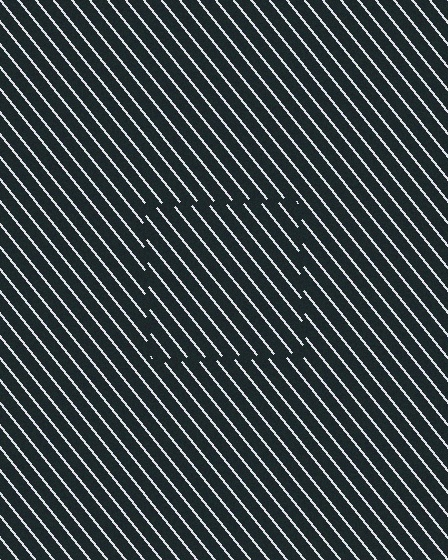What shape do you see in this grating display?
An illusory square. The interior of the shape contains the same grating, shifted by half a period — the contour is defined by the phase discontinuity where line-ends from the inner and outer gratings abut.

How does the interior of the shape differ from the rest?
The interior of the shape contains the same grating, shifted by half a period — the contour is defined by the phase discontinuity where line-ends from the inner and outer gratings abut.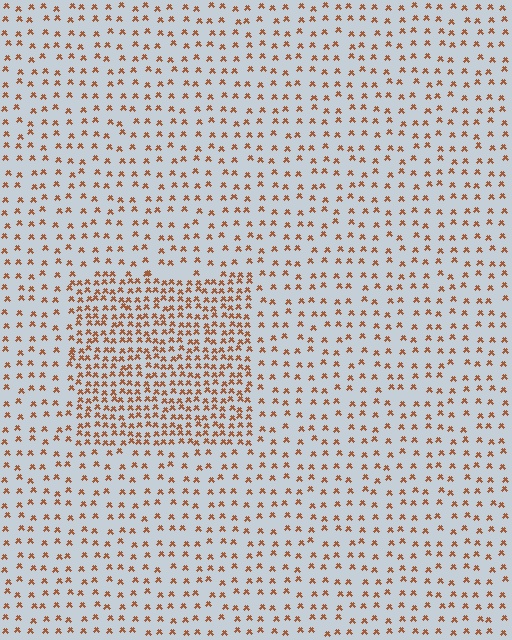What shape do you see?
I see a rectangle.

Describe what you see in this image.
The image contains small brown elements arranged at two different densities. A rectangle-shaped region is visible where the elements are more densely packed than the surrounding area.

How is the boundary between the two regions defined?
The boundary is defined by a change in element density (approximately 2.3x ratio). All elements are the same color, size, and shape.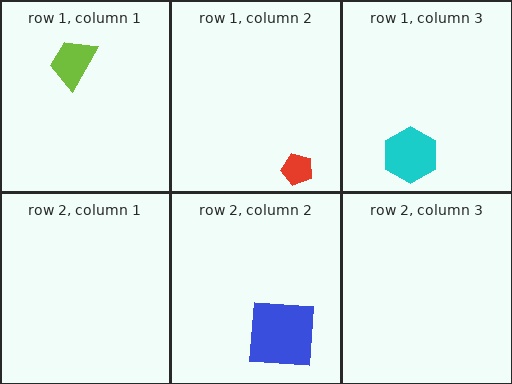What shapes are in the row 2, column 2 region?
The blue square.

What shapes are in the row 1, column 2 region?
The red pentagon.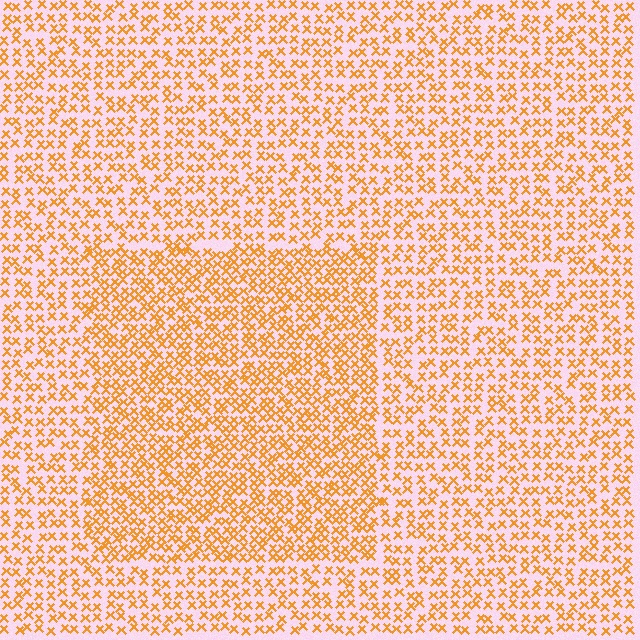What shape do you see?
I see a rectangle.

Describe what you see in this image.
The image contains small orange elements arranged at two different densities. A rectangle-shaped region is visible where the elements are more densely packed than the surrounding area.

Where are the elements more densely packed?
The elements are more densely packed inside the rectangle boundary.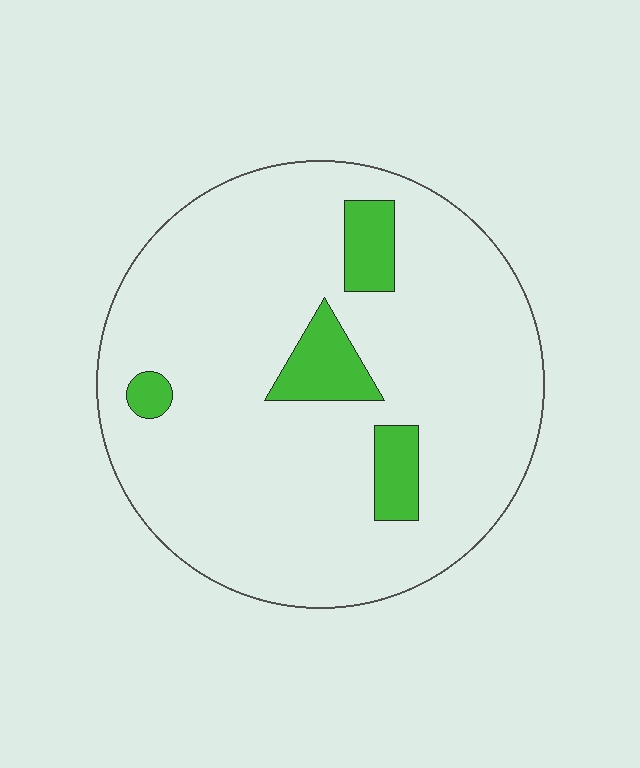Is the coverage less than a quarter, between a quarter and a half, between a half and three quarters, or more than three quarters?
Less than a quarter.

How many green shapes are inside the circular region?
4.